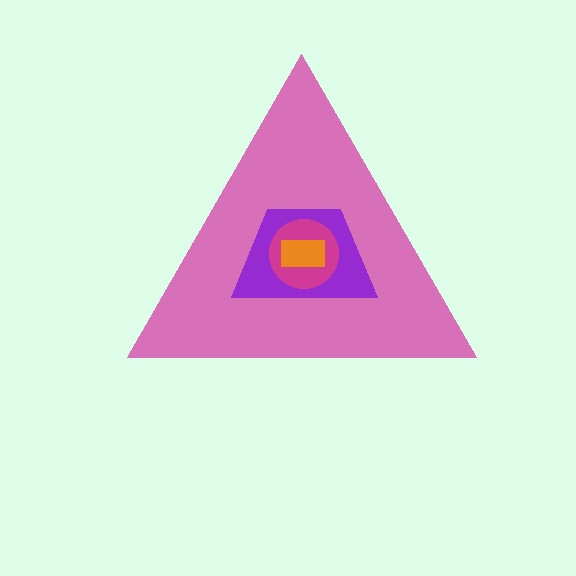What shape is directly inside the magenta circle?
The orange rectangle.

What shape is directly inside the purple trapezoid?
The magenta circle.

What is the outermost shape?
The pink triangle.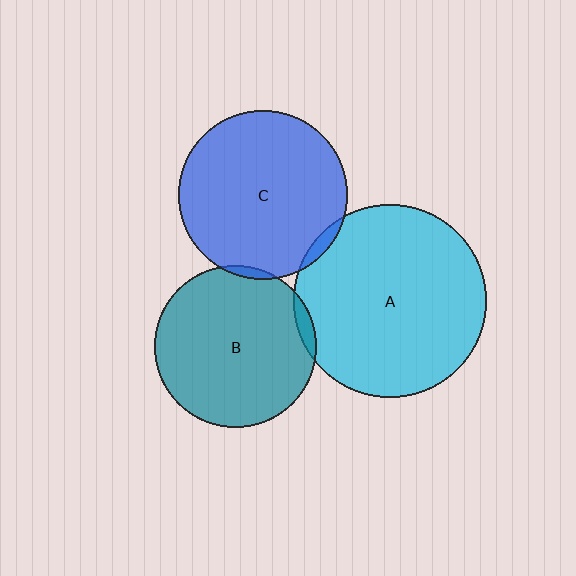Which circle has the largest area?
Circle A (cyan).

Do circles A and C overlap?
Yes.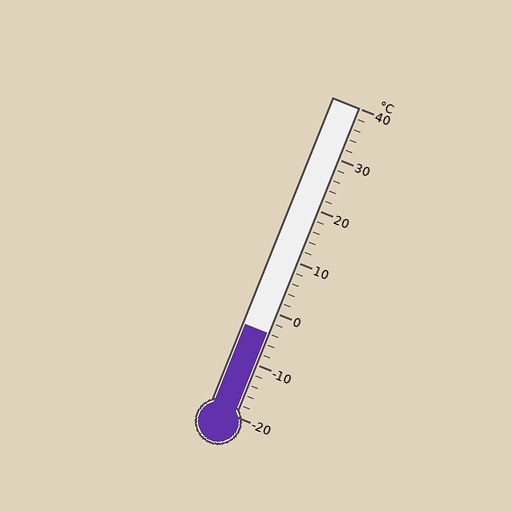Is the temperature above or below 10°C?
The temperature is below 10°C.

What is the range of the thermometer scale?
The thermometer scale ranges from -20°C to 40°C.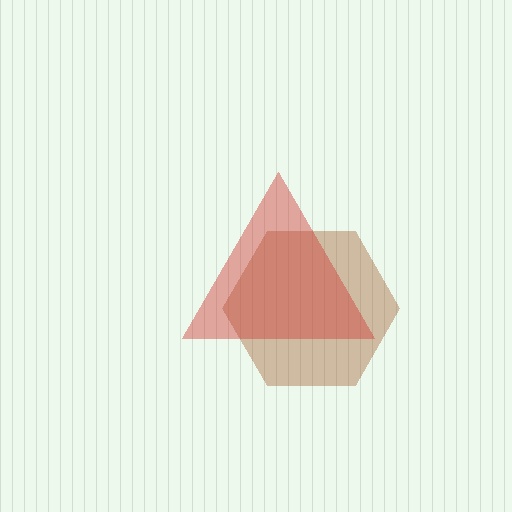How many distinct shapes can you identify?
There are 2 distinct shapes: a brown hexagon, a red triangle.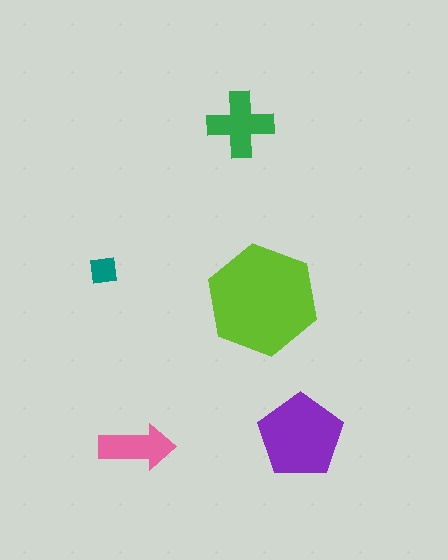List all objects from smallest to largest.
The teal square, the pink arrow, the green cross, the purple pentagon, the lime hexagon.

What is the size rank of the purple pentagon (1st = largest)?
2nd.